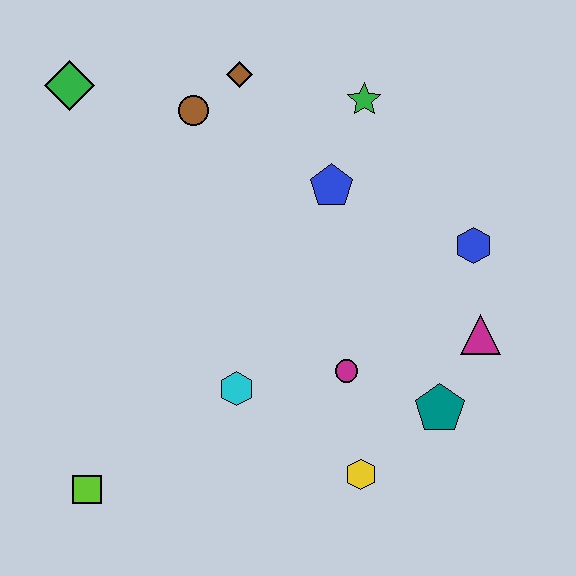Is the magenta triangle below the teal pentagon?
No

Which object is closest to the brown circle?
The brown diamond is closest to the brown circle.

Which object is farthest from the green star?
The lime square is farthest from the green star.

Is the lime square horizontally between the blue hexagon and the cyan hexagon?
No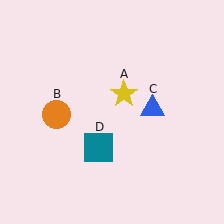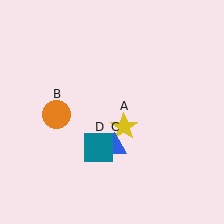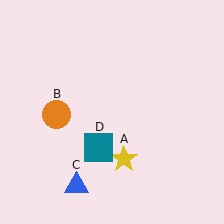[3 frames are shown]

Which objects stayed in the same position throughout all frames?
Orange circle (object B) and teal square (object D) remained stationary.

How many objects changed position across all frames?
2 objects changed position: yellow star (object A), blue triangle (object C).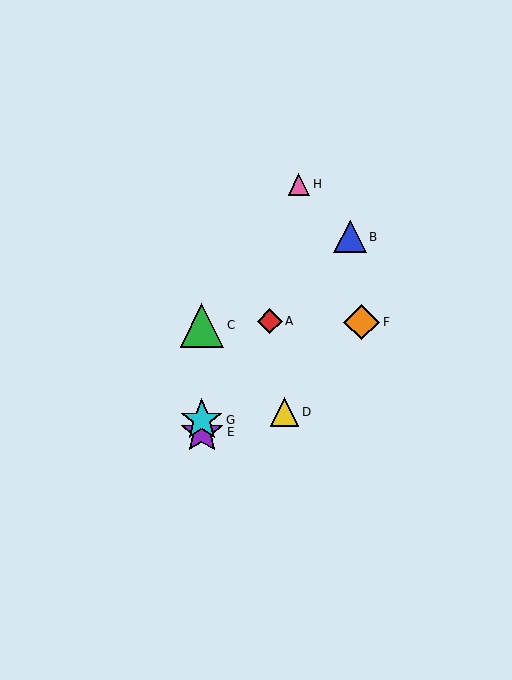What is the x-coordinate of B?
Object B is at x≈350.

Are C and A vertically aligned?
No, C is at x≈202 and A is at x≈270.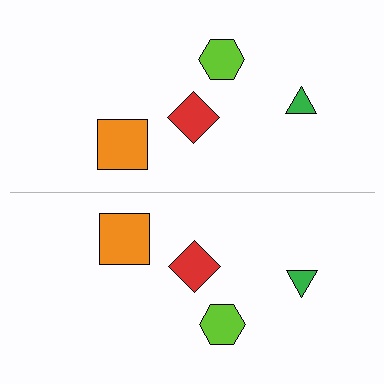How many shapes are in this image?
There are 8 shapes in this image.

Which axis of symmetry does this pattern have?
The pattern has a horizontal axis of symmetry running through the center of the image.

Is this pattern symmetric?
Yes, this pattern has bilateral (reflection) symmetry.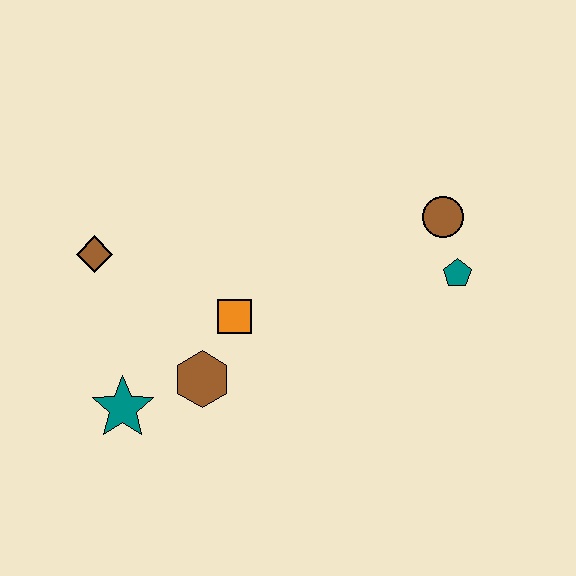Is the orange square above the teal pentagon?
No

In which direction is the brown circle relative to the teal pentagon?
The brown circle is above the teal pentagon.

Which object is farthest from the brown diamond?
The teal pentagon is farthest from the brown diamond.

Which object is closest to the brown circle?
The teal pentagon is closest to the brown circle.